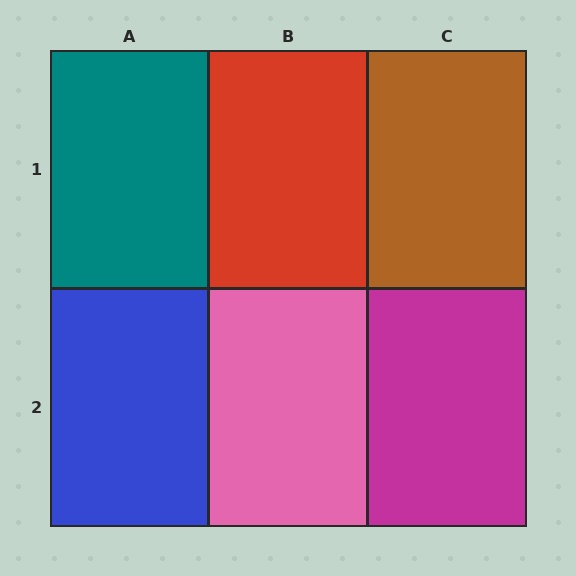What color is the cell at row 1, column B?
Red.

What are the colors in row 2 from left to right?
Blue, pink, magenta.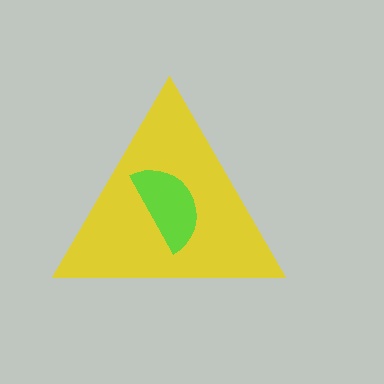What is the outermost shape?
The yellow triangle.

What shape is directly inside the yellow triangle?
The lime semicircle.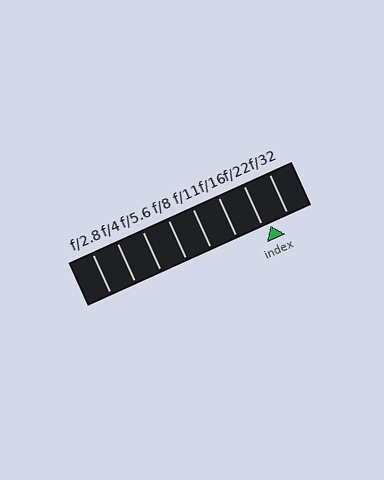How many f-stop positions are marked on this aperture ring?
There are 8 f-stop positions marked.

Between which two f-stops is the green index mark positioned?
The index mark is between f/22 and f/32.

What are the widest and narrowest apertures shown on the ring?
The widest aperture shown is f/2.8 and the narrowest is f/32.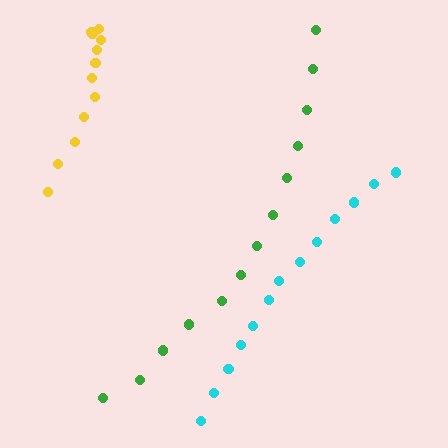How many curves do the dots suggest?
There are 3 distinct paths.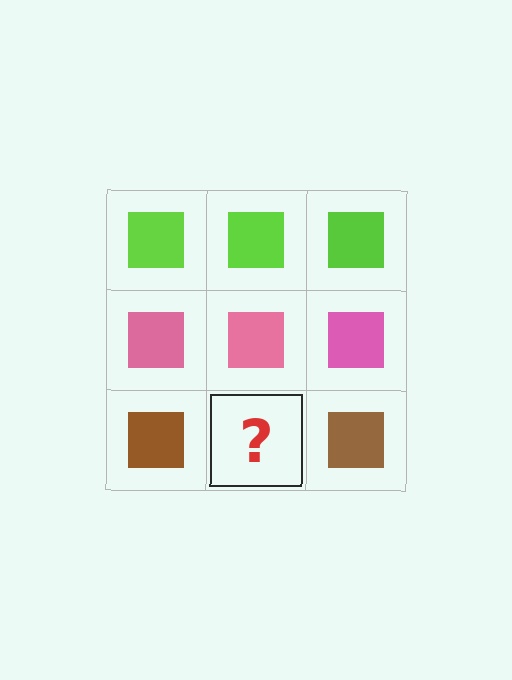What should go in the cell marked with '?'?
The missing cell should contain a brown square.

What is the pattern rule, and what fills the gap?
The rule is that each row has a consistent color. The gap should be filled with a brown square.